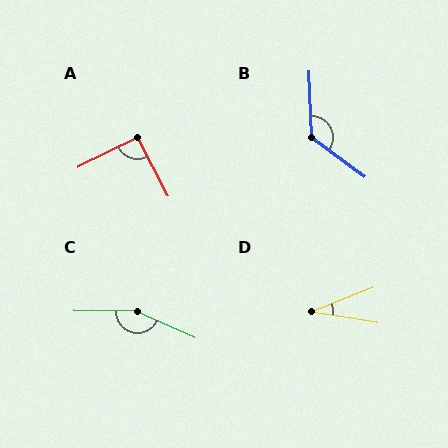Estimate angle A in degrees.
Approximately 91 degrees.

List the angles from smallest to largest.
D (31°), A (91°), B (129°), C (156°).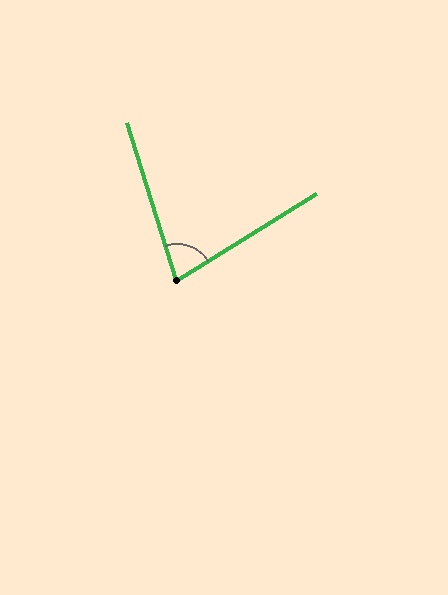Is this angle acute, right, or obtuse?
It is acute.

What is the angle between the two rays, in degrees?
Approximately 75 degrees.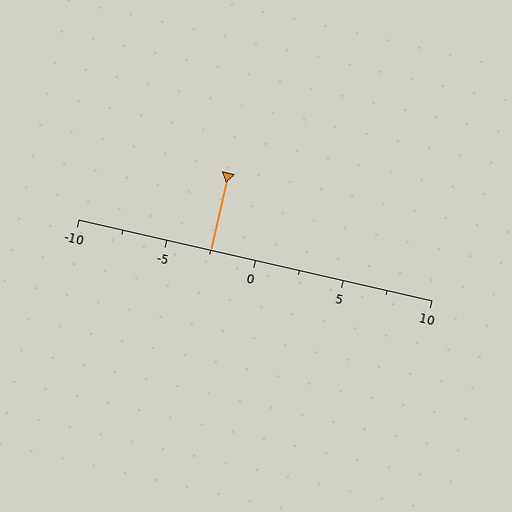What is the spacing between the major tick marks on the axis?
The major ticks are spaced 5 apart.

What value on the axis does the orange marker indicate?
The marker indicates approximately -2.5.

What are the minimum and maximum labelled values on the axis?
The axis runs from -10 to 10.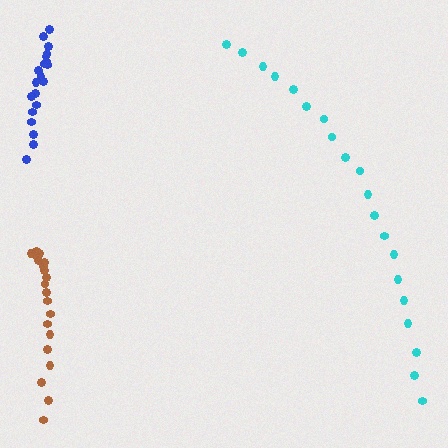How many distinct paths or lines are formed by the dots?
There are 3 distinct paths.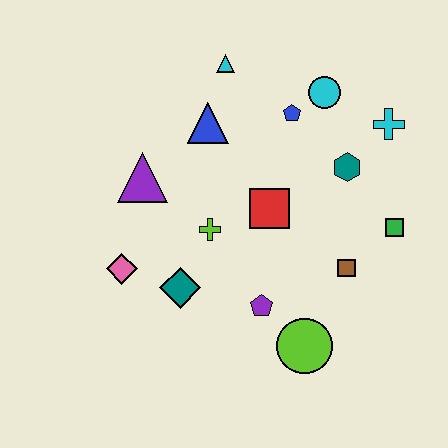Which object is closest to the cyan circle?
The blue pentagon is closest to the cyan circle.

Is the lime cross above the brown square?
Yes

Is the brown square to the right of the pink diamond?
Yes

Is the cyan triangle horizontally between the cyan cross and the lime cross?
Yes